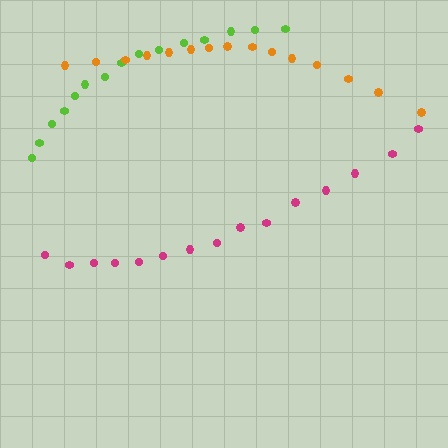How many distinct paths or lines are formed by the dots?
There are 3 distinct paths.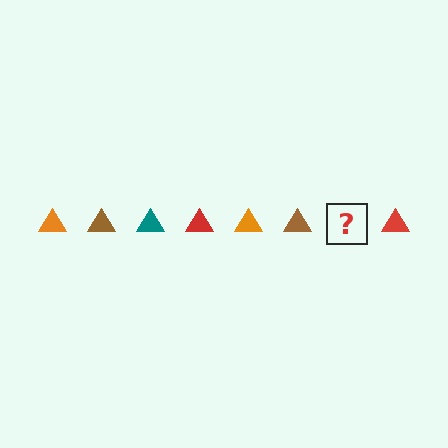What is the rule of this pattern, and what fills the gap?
The rule is that the pattern cycles through orange, brown, teal, red triangles. The gap should be filled with a teal triangle.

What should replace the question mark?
The question mark should be replaced with a teal triangle.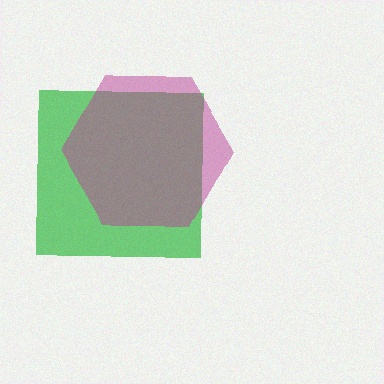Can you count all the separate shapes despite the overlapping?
Yes, there are 2 separate shapes.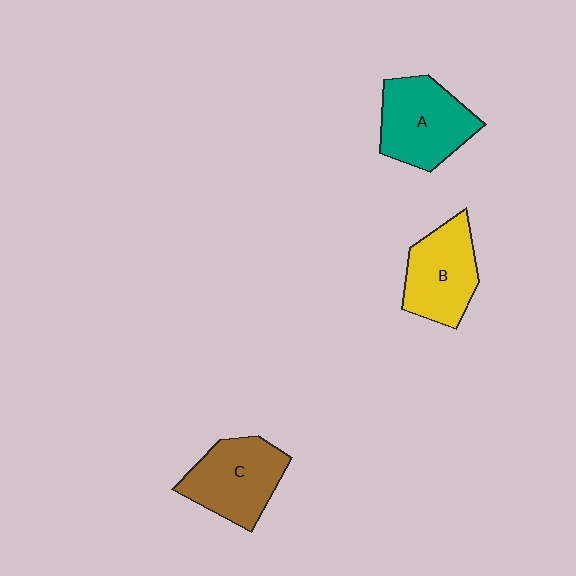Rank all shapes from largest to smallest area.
From largest to smallest: A (teal), C (brown), B (yellow).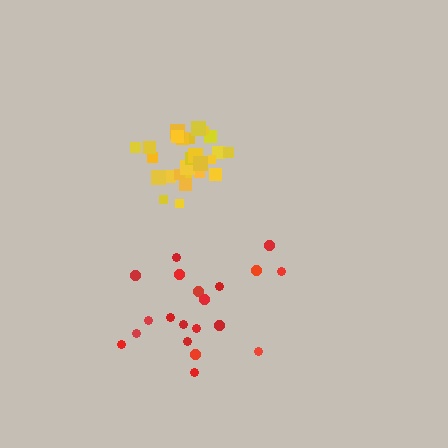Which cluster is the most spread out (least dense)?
Red.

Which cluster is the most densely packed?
Yellow.